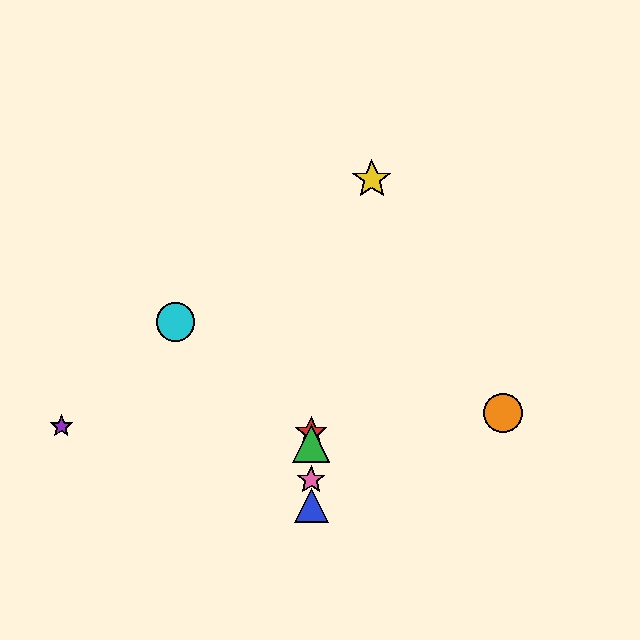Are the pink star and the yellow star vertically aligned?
No, the pink star is at x≈311 and the yellow star is at x≈372.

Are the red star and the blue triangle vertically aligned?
Yes, both are at x≈311.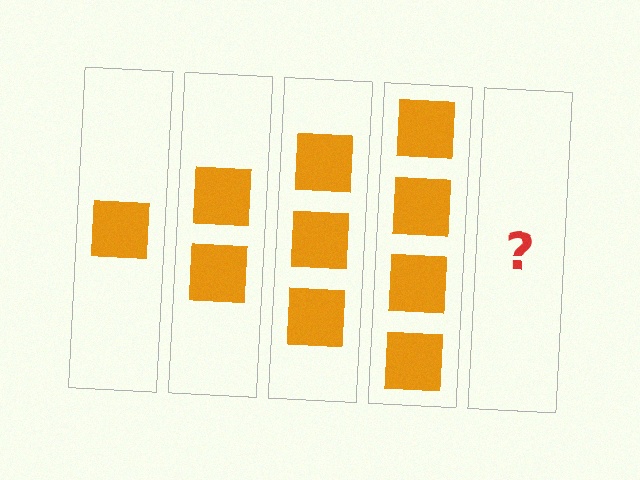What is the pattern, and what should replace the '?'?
The pattern is that each step adds one more square. The '?' should be 5 squares.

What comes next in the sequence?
The next element should be 5 squares.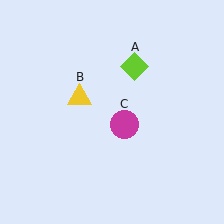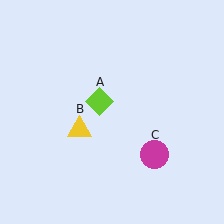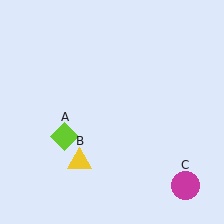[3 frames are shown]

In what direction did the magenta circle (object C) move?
The magenta circle (object C) moved down and to the right.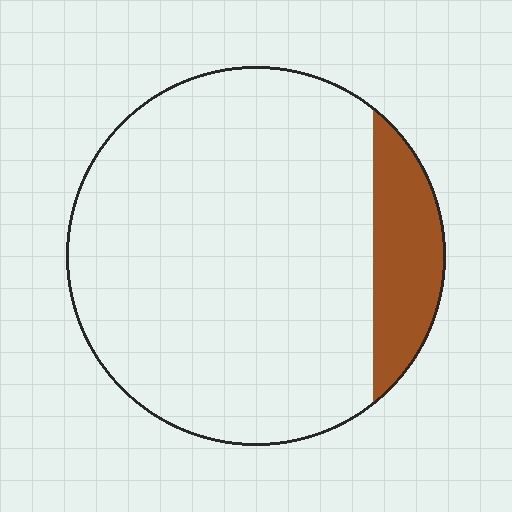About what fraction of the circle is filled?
About one eighth (1/8).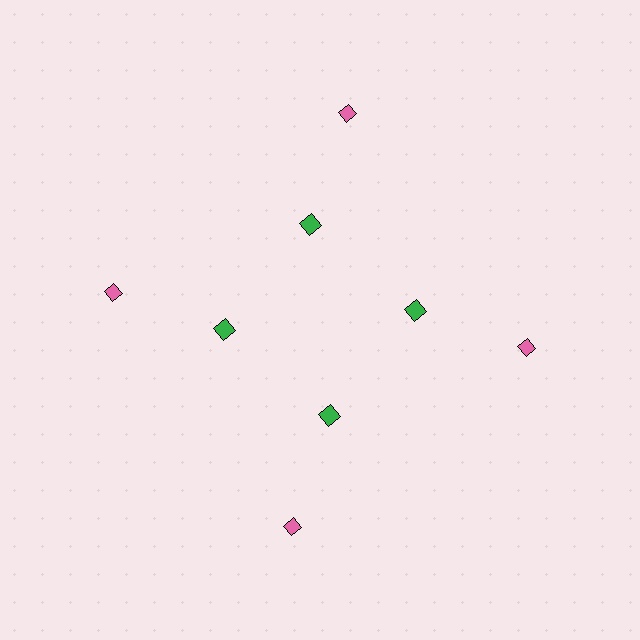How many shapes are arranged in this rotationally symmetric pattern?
There are 8 shapes, arranged in 4 groups of 2.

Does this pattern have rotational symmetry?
Yes, this pattern has 4-fold rotational symmetry. It looks the same after rotating 90 degrees around the center.